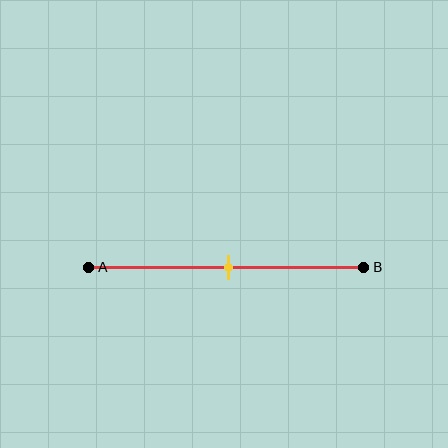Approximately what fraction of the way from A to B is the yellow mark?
The yellow mark is approximately 50% of the way from A to B.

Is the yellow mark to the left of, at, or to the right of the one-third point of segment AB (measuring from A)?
The yellow mark is to the right of the one-third point of segment AB.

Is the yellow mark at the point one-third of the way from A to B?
No, the mark is at about 50% from A, not at the 33% one-third point.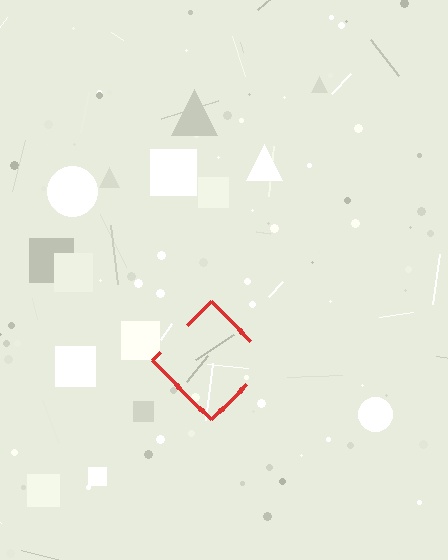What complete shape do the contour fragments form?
The contour fragments form a diamond.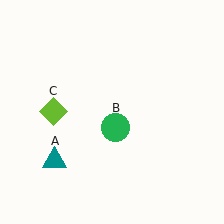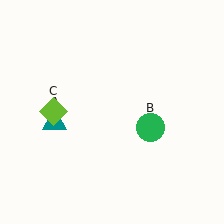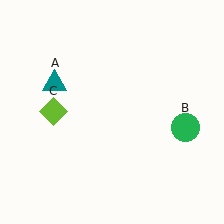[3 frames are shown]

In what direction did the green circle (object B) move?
The green circle (object B) moved right.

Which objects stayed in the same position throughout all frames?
Lime diamond (object C) remained stationary.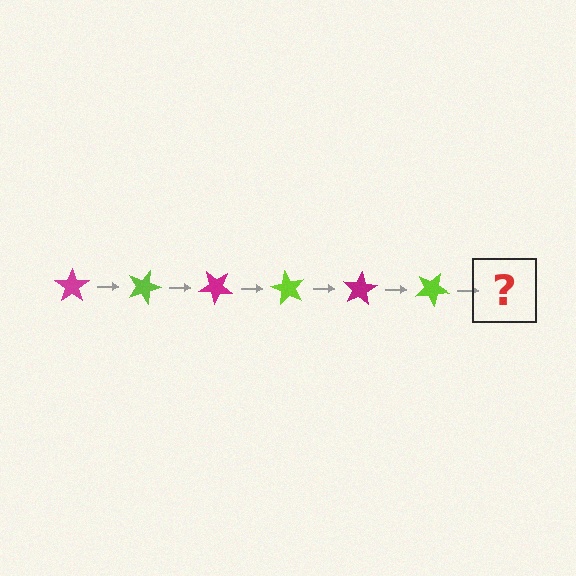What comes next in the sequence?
The next element should be a magenta star, rotated 120 degrees from the start.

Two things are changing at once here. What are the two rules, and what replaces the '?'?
The two rules are that it rotates 20 degrees each step and the color cycles through magenta and lime. The '?' should be a magenta star, rotated 120 degrees from the start.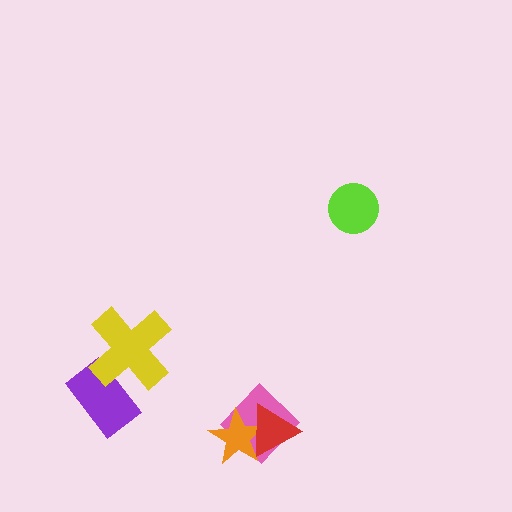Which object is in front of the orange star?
The red triangle is in front of the orange star.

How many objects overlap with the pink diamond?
2 objects overlap with the pink diamond.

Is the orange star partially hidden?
Yes, it is partially covered by another shape.